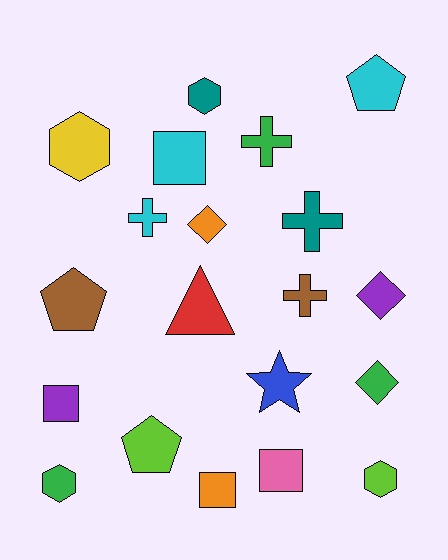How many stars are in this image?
There is 1 star.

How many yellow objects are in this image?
There is 1 yellow object.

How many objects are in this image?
There are 20 objects.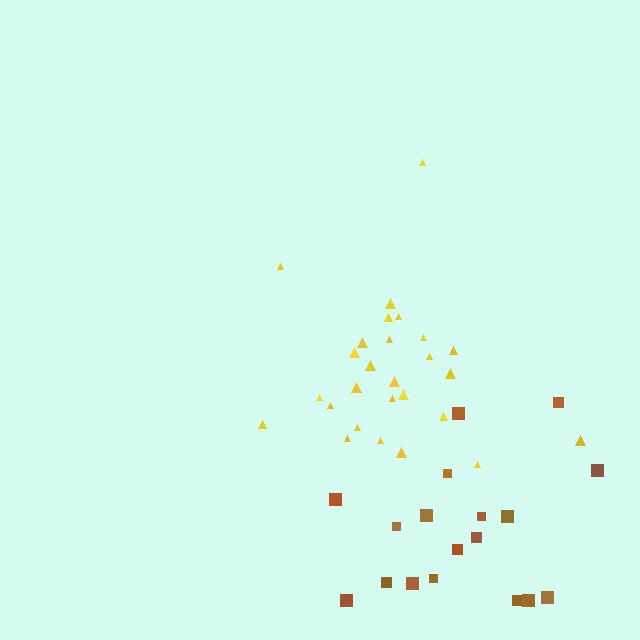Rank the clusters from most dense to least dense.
yellow, brown.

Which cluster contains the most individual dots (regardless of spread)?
Yellow (27).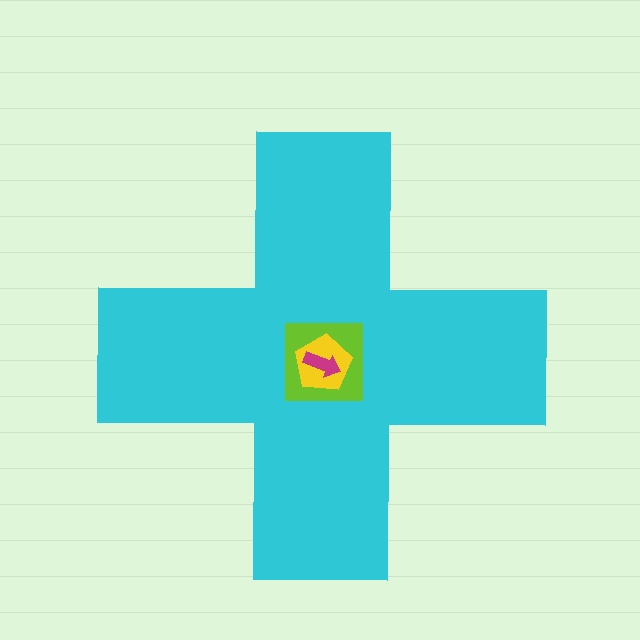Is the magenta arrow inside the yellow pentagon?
Yes.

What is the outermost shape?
The cyan cross.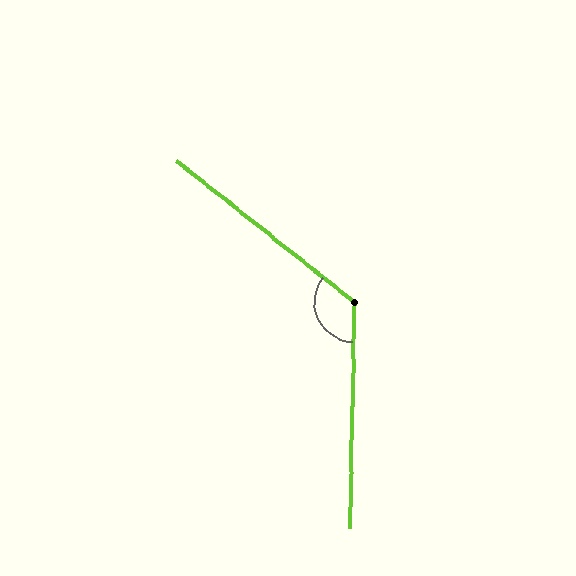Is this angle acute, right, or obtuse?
It is obtuse.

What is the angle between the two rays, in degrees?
Approximately 128 degrees.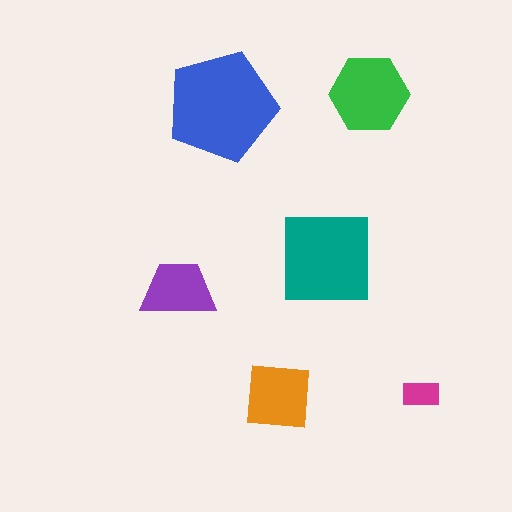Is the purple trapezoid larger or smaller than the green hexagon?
Smaller.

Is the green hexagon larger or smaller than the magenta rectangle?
Larger.